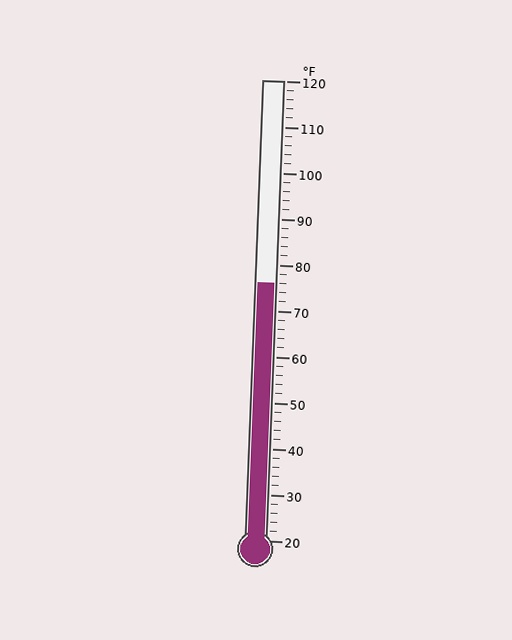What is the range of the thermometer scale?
The thermometer scale ranges from 20°F to 120°F.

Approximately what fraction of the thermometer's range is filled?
The thermometer is filled to approximately 55% of its range.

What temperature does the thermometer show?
The thermometer shows approximately 76°F.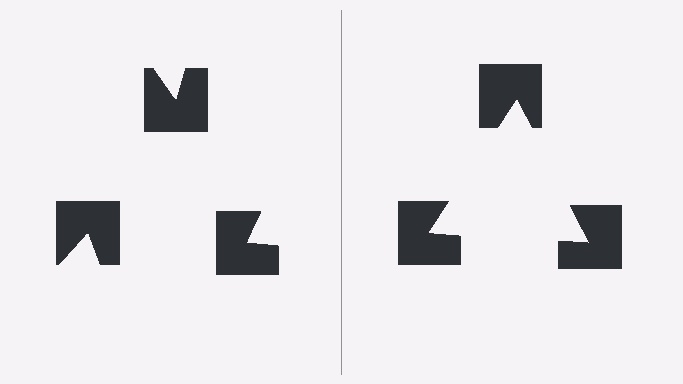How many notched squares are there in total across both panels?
6 — 3 on each side.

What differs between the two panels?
The notched squares are positioned identically on both sides; only the wedge orientations differ. On the right they align to a triangle; on the left they are misaligned.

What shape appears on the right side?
An illusory triangle.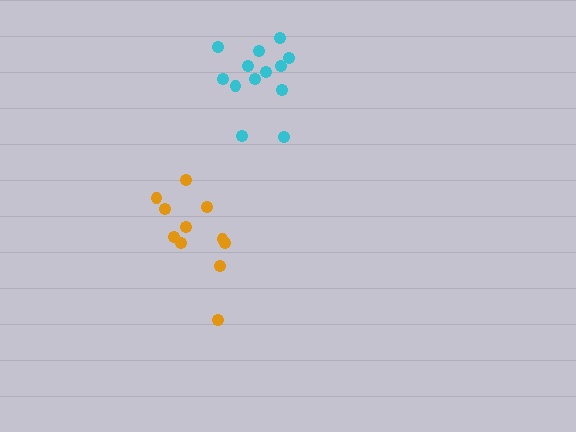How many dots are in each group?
Group 1: 11 dots, Group 2: 13 dots (24 total).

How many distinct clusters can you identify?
There are 2 distinct clusters.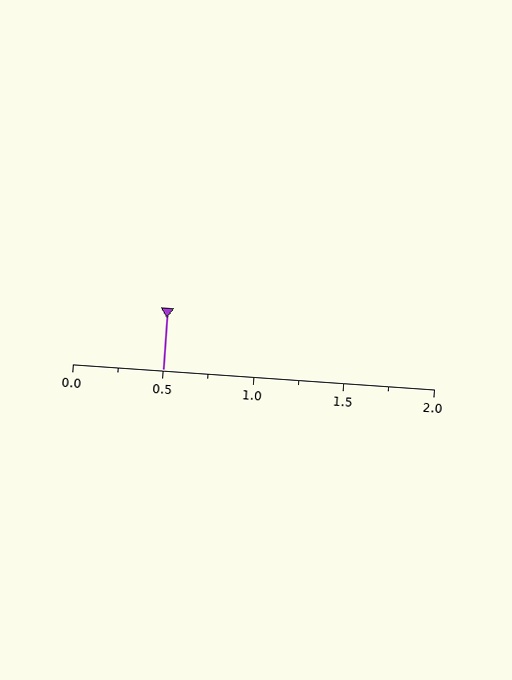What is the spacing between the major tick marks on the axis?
The major ticks are spaced 0.5 apart.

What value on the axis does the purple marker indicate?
The marker indicates approximately 0.5.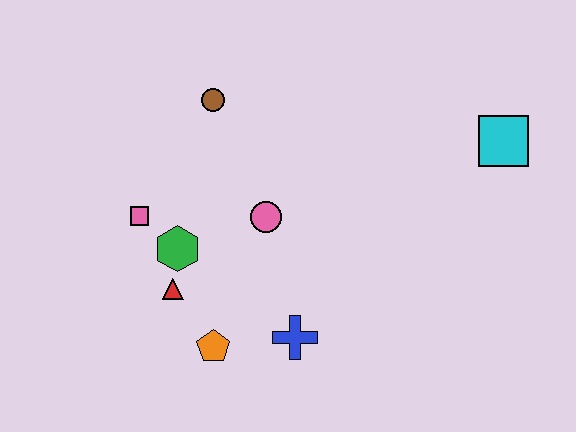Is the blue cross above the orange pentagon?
Yes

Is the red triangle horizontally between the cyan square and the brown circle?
No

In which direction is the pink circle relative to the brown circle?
The pink circle is below the brown circle.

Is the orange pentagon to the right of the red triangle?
Yes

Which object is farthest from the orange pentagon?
The cyan square is farthest from the orange pentagon.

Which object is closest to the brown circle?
The pink circle is closest to the brown circle.